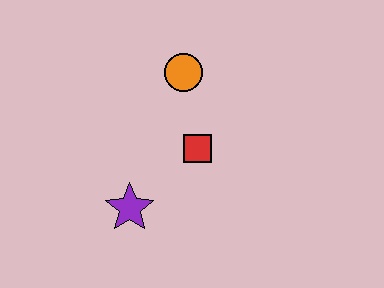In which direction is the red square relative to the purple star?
The red square is to the right of the purple star.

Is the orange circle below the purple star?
No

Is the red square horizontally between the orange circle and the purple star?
No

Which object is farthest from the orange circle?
The purple star is farthest from the orange circle.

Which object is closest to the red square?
The orange circle is closest to the red square.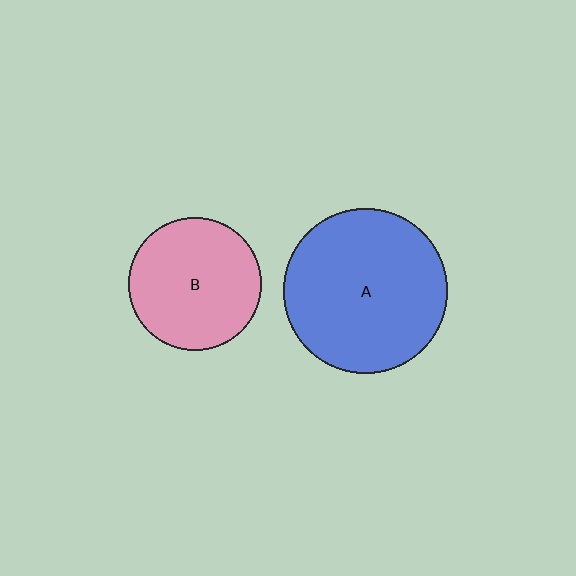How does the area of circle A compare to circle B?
Approximately 1.5 times.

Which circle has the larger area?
Circle A (blue).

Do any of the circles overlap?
No, none of the circles overlap.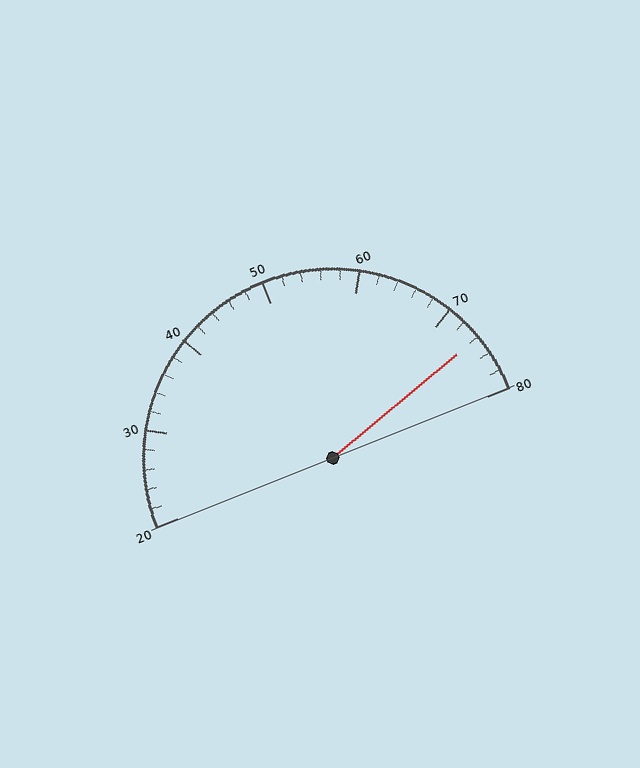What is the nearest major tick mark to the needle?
The nearest major tick mark is 70.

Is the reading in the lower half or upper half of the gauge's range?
The reading is in the upper half of the range (20 to 80).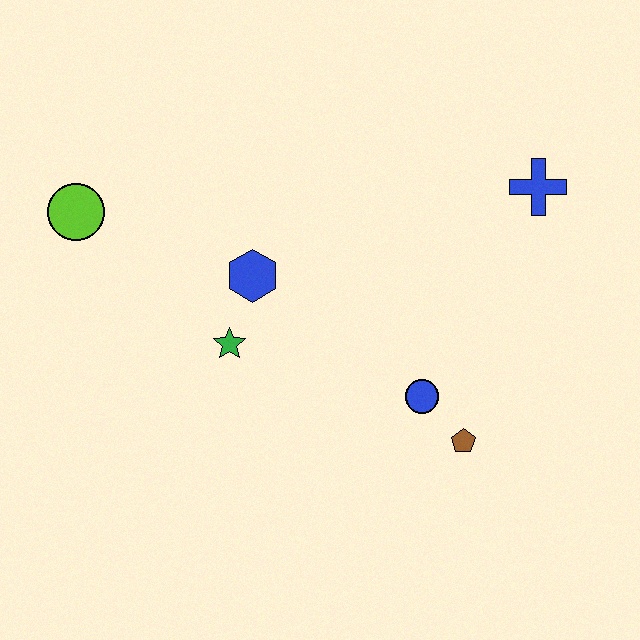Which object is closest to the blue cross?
The blue circle is closest to the blue cross.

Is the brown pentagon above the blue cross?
No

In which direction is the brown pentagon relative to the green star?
The brown pentagon is to the right of the green star.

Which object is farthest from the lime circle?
The blue cross is farthest from the lime circle.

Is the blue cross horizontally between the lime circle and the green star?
No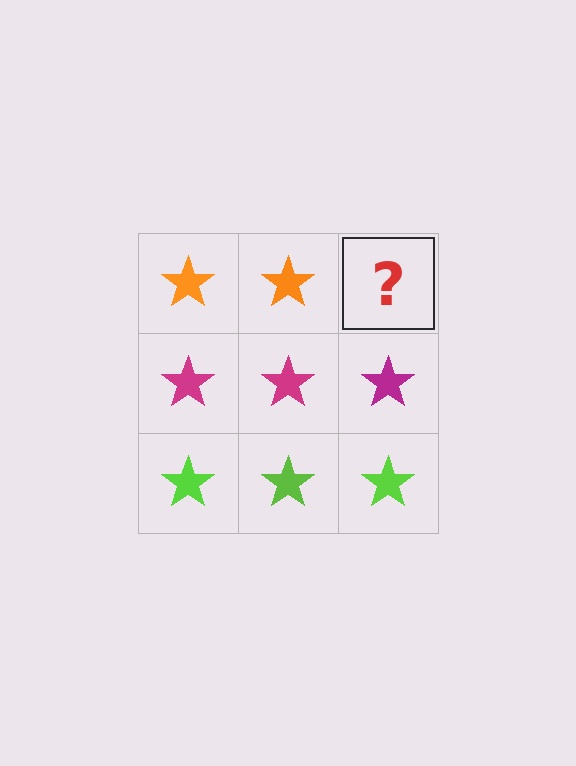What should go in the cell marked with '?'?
The missing cell should contain an orange star.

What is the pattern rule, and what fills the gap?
The rule is that each row has a consistent color. The gap should be filled with an orange star.